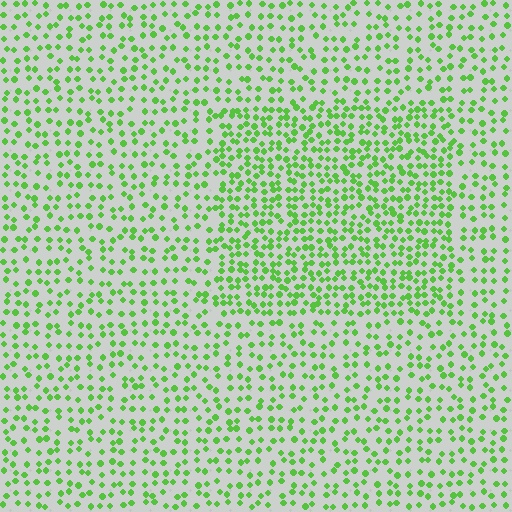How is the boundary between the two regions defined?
The boundary is defined by a change in element density (approximately 1.7x ratio). All elements are the same color, size, and shape.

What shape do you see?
I see a rectangle.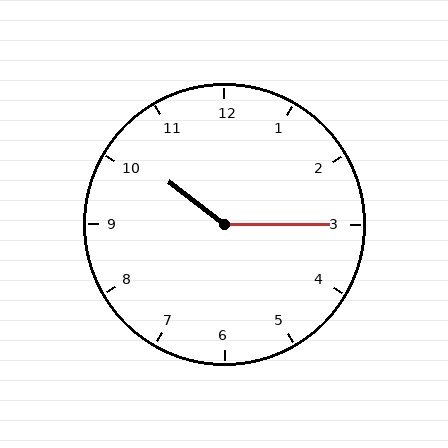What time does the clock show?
10:15.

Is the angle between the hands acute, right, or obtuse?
It is obtuse.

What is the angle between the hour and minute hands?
Approximately 142 degrees.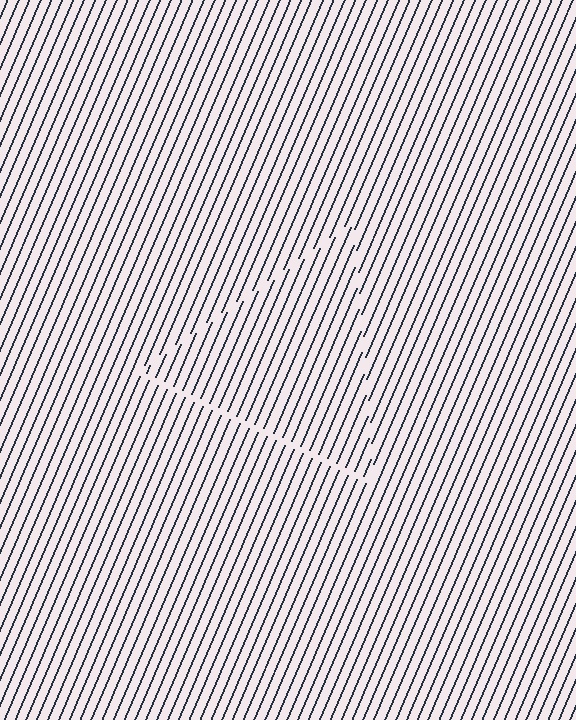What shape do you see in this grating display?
An illusory triangle. The interior of the shape contains the same grating, shifted by half a period — the contour is defined by the phase discontinuity where line-ends from the inner and outer gratings abut.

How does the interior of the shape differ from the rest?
The interior of the shape contains the same grating, shifted by half a period — the contour is defined by the phase discontinuity where line-ends from the inner and outer gratings abut.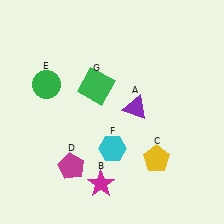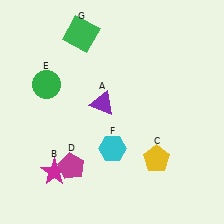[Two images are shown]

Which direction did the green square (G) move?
The green square (G) moved up.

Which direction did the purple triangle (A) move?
The purple triangle (A) moved left.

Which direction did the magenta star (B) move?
The magenta star (B) moved left.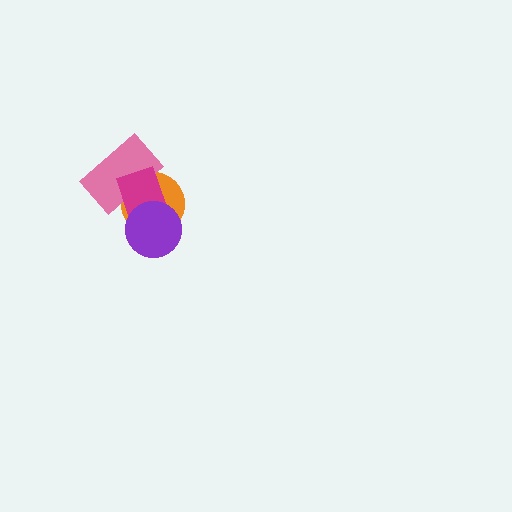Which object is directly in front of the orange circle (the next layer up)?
The pink rectangle is directly in front of the orange circle.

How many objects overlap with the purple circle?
2 objects overlap with the purple circle.